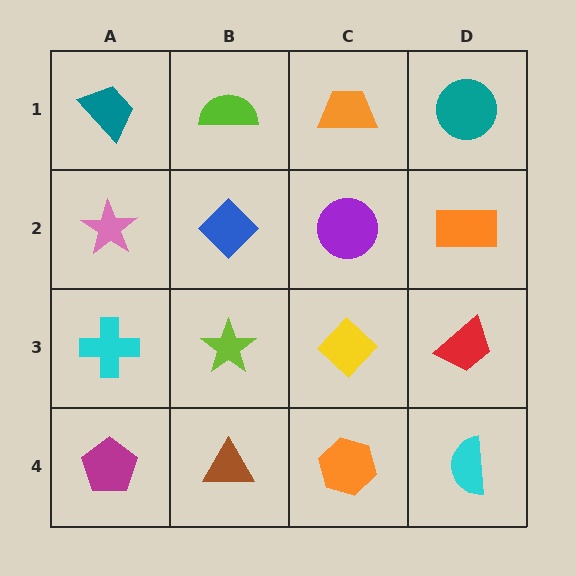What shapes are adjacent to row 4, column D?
A red trapezoid (row 3, column D), an orange hexagon (row 4, column C).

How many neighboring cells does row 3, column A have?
3.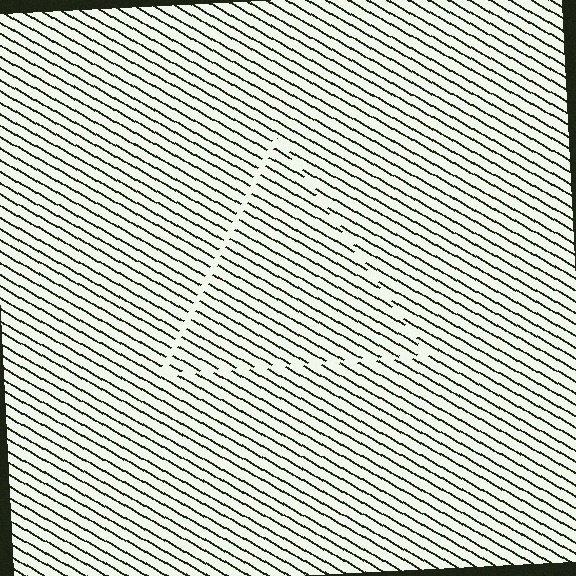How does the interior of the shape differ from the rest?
The interior of the shape contains the same grating, shifted by half a period — the contour is defined by the phase discontinuity where line-ends from the inner and outer gratings abut.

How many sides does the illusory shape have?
3 sides — the line-ends trace a triangle.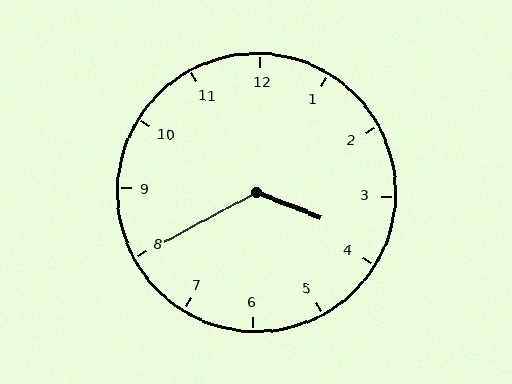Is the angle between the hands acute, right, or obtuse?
It is obtuse.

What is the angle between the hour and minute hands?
Approximately 130 degrees.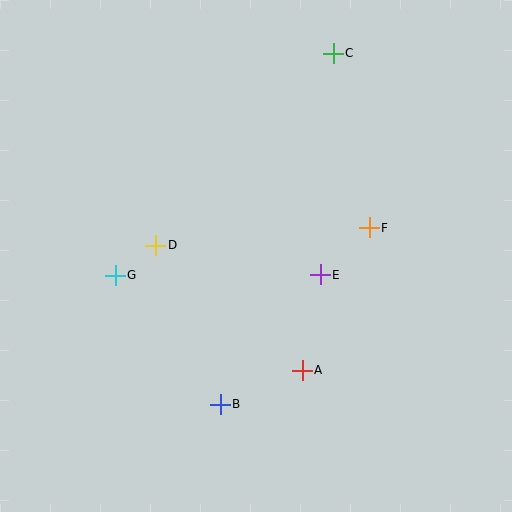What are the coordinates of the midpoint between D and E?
The midpoint between D and E is at (238, 260).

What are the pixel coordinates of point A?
Point A is at (302, 370).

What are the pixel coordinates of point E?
Point E is at (320, 275).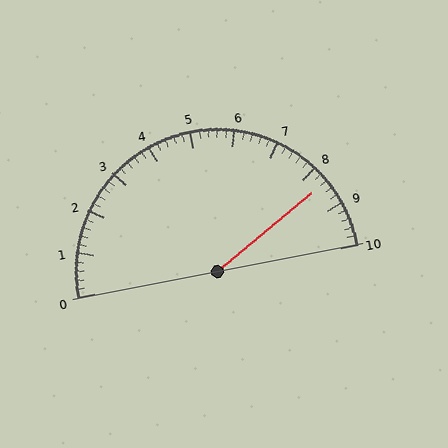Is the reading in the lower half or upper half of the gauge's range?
The reading is in the upper half of the range (0 to 10).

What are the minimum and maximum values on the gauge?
The gauge ranges from 0 to 10.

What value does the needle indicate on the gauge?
The needle indicates approximately 8.4.